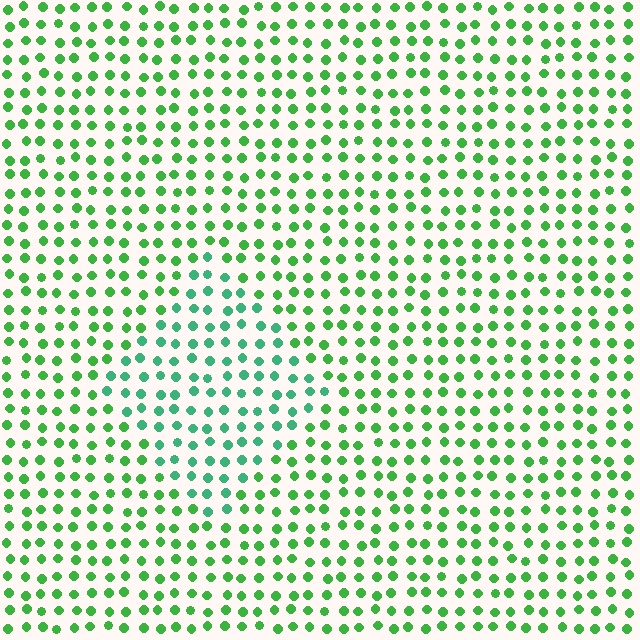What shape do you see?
I see a diamond.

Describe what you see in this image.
The image is filled with small green elements in a uniform arrangement. A diamond-shaped region is visible where the elements are tinted to a slightly different hue, forming a subtle color boundary.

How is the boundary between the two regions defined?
The boundary is defined purely by a slight shift in hue (about 30 degrees). Spacing, size, and orientation are identical on both sides.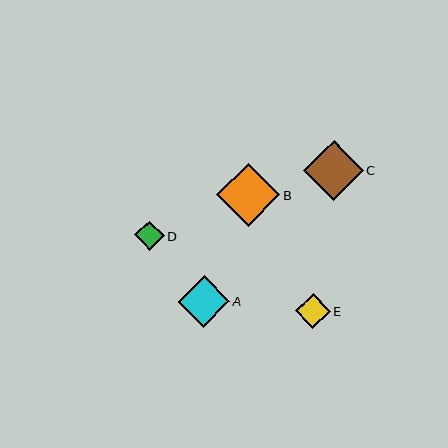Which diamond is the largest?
Diamond B is the largest with a size of approximately 63 pixels.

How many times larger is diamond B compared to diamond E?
Diamond B is approximately 1.8 times the size of diamond E.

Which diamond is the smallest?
Diamond D is the smallest with a size of approximately 30 pixels.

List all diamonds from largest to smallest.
From largest to smallest: B, C, A, E, D.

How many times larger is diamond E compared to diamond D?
Diamond E is approximately 1.2 times the size of diamond D.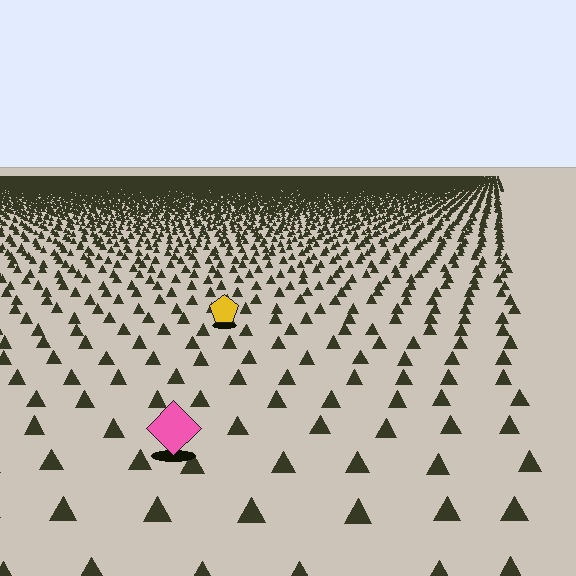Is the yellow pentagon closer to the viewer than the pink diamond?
No. The pink diamond is closer — you can tell from the texture gradient: the ground texture is coarser near it.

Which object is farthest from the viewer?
The yellow pentagon is farthest from the viewer. It appears smaller and the ground texture around it is denser.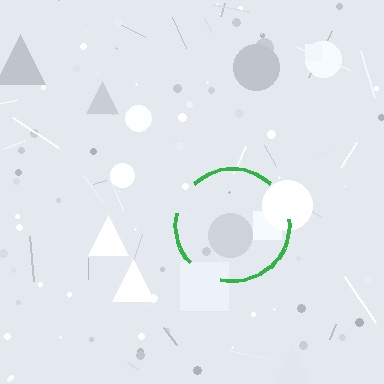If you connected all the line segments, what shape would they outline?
They would outline a circle.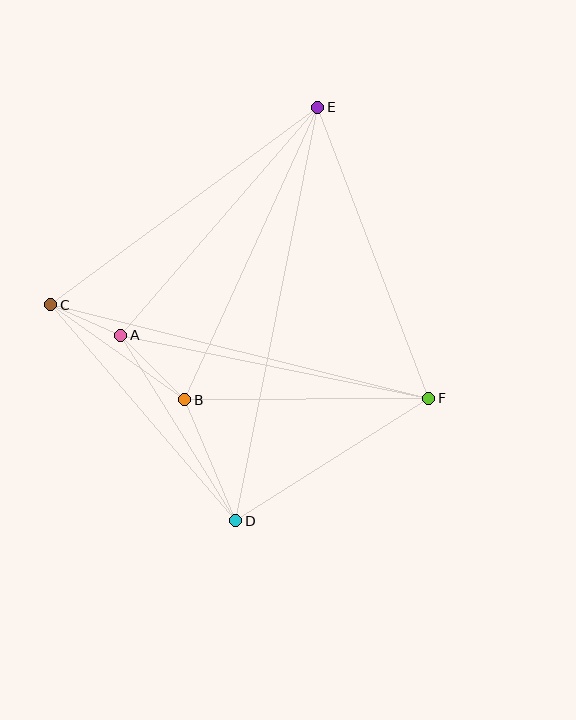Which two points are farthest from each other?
Points D and E are farthest from each other.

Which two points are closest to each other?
Points A and C are closest to each other.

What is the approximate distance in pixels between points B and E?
The distance between B and E is approximately 321 pixels.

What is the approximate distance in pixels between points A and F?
The distance between A and F is approximately 315 pixels.